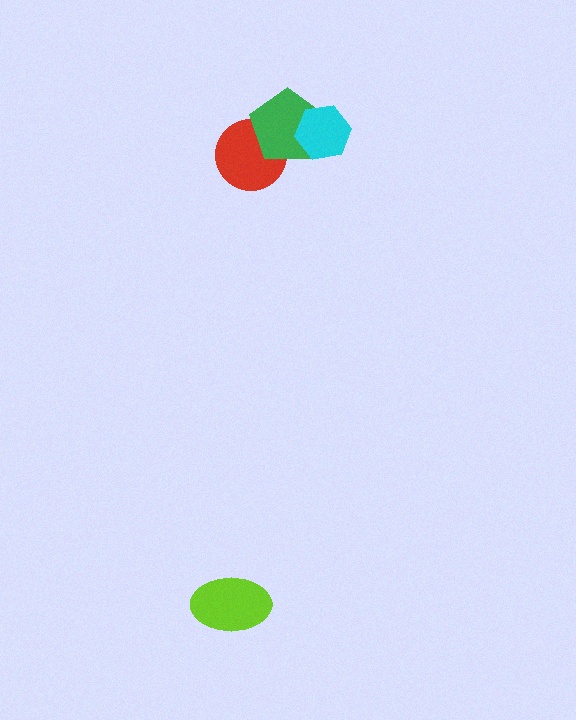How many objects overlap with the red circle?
1 object overlaps with the red circle.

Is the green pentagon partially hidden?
Yes, it is partially covered by another shape.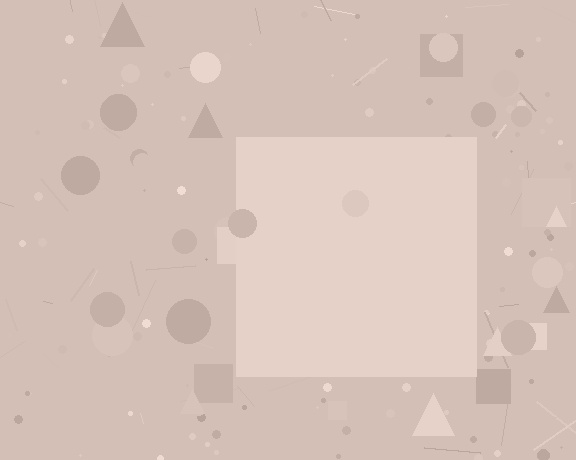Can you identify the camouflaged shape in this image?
The camouflaged shape is a square.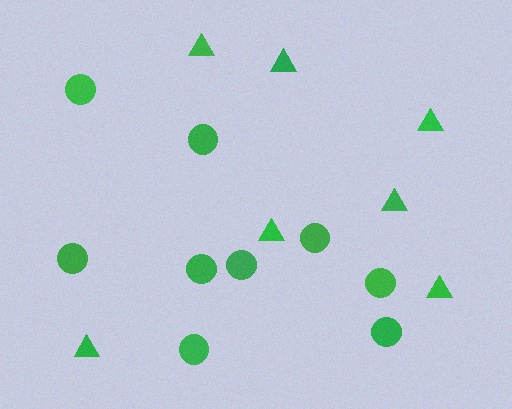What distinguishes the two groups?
There are 2 groups: one group of triangles (7) and one group of circles (9).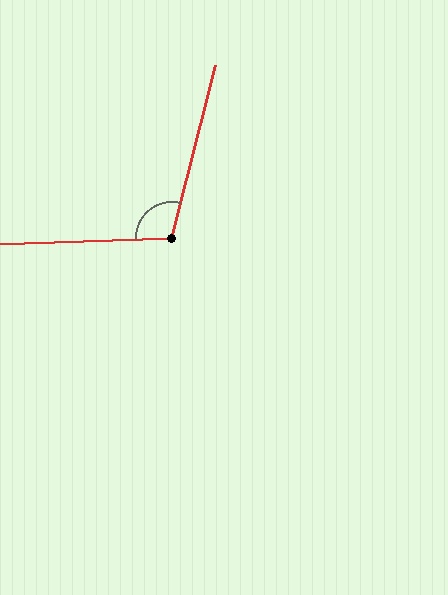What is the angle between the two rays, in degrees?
Approximately 106 degrees.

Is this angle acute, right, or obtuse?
It is obtuse.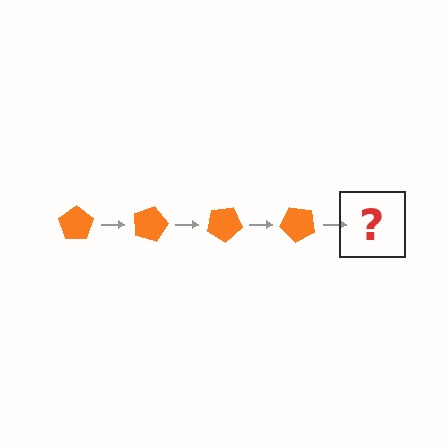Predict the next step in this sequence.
The next step is an orange pentagon rotated 60 degrees.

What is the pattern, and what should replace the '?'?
The pattern is that the pentagon rotates 15 degrees each step. The '?' should be an orange pentagon rotated 60 degrees.